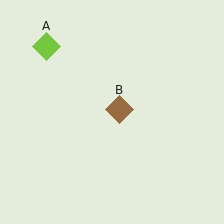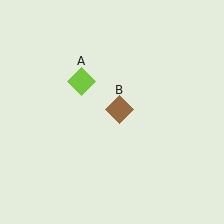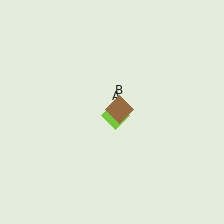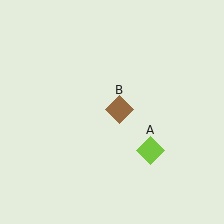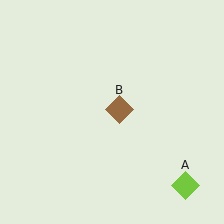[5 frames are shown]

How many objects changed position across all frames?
1 object changed position: lime diamond (object A).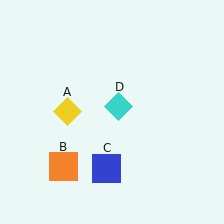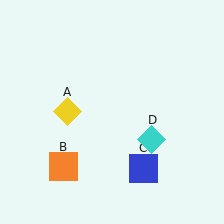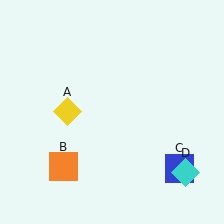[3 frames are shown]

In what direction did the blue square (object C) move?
The blue square (object C) moved right.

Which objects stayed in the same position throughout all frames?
Yellow diamond (object A) and orange square (object B) remained stationary.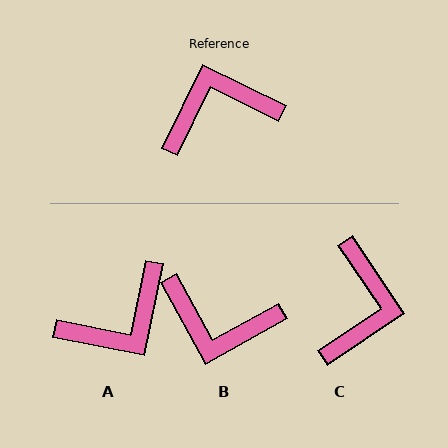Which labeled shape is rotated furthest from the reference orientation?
A, about 165 degrees away.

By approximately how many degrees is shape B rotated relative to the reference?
Approximately 145 degrees counter-clockwise.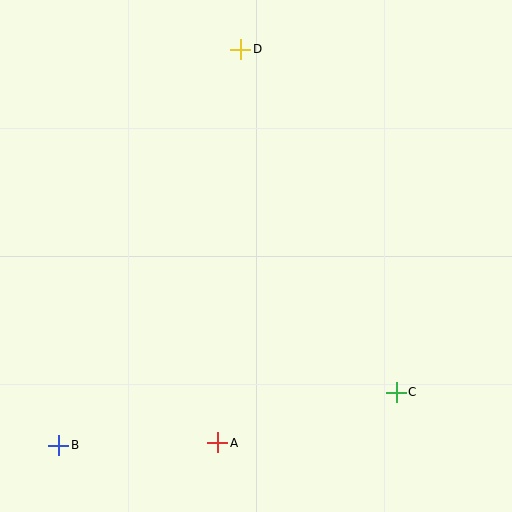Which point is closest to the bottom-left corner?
Point B is closest to the bottom-left corner.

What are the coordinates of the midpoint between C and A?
The midpoint between C and A is at (307, 418).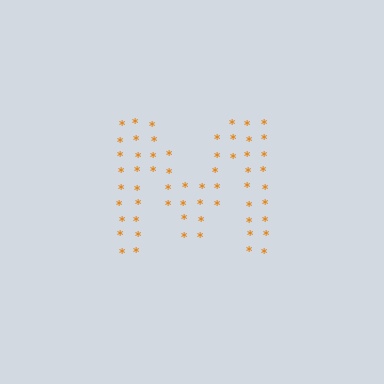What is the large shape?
The large shape is the letter M.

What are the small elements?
The small elements are asterisks.